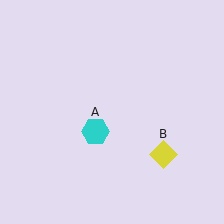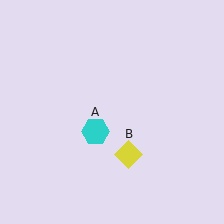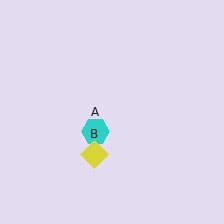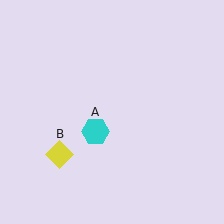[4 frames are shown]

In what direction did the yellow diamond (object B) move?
The yellow diamond (object B) moved left.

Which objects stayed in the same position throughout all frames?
Cyan hexagon (object A) remained stationary.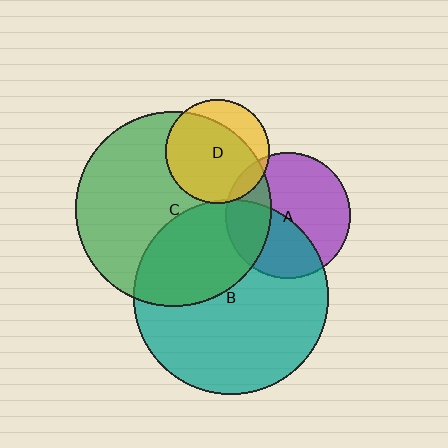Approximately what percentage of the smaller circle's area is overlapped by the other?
Approximately 40%.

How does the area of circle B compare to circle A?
Approximately 2.4 times.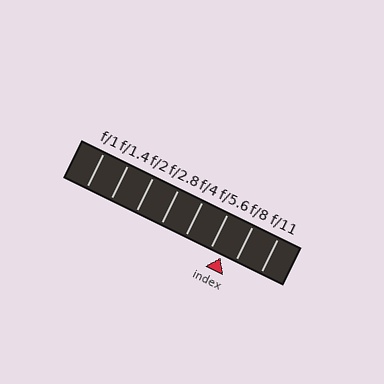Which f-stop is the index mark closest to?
The index mark is closest to f/5.6.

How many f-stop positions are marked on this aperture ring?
There are 8 f-stop positions marked.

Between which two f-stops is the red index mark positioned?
The index mark is between f/5.6 and f/8.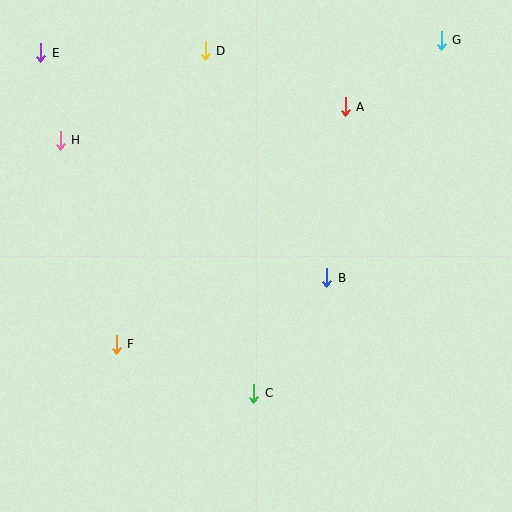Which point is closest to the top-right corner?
Point G is closest to the top-right corner.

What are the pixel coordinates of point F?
Point F is at (116, 344).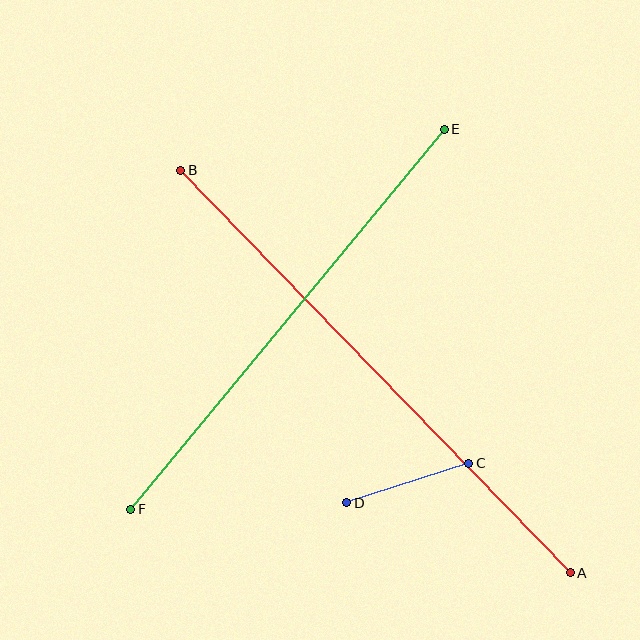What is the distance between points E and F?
The distance is approximately 493 pixels.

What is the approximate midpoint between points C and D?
The midpoint is at approximately (408, 483) pixels.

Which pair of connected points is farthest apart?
Points A and B are farthest apart.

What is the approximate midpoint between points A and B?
The midpoint is at approximately (376, 372) pixels.